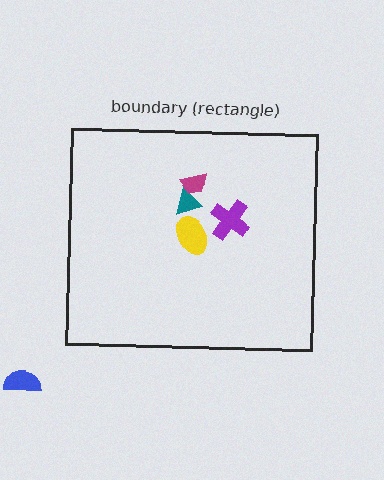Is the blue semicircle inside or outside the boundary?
Outside.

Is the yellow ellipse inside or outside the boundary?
Inside.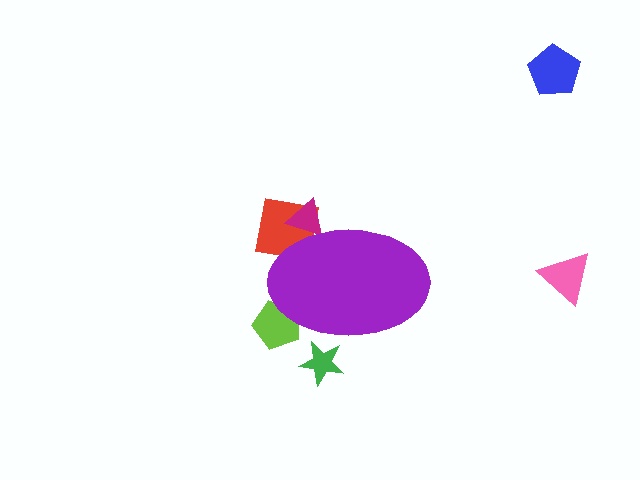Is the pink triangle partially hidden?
No, the pink triangle is fully visible.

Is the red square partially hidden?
Yes, the red square is partially hidden behind the purple ellipse.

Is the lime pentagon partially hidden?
Yes, the lime pentagon is partially hidden behind the purple ellipse.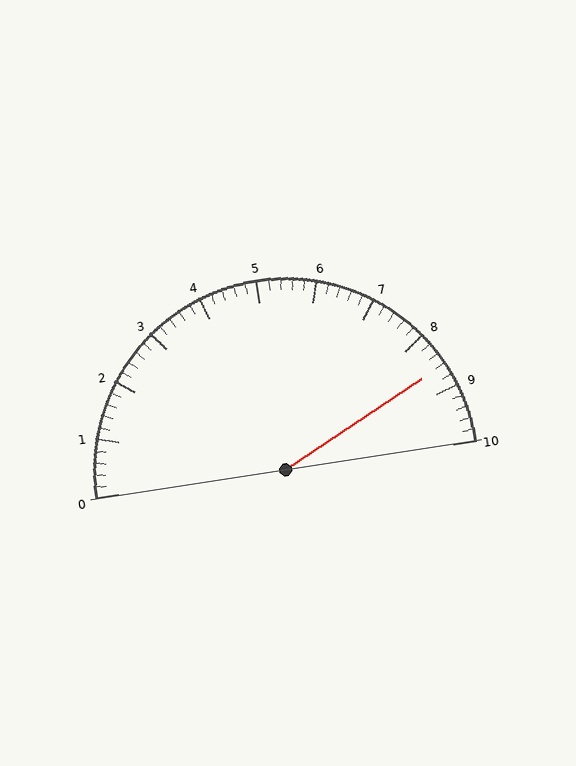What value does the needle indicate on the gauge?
The needle indicates approximately 8.6.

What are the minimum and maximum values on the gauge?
The gauge ranges from 0 to 10.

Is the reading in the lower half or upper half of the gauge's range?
The reading is in the upper half of the range (0 to 10).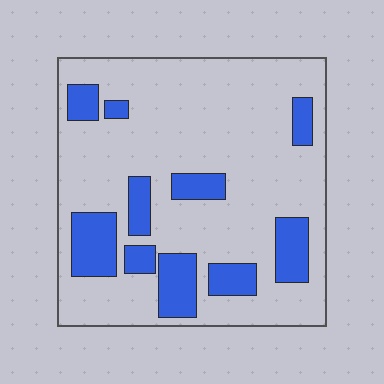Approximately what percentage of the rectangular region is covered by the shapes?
Approximately 20%.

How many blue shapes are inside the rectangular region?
10.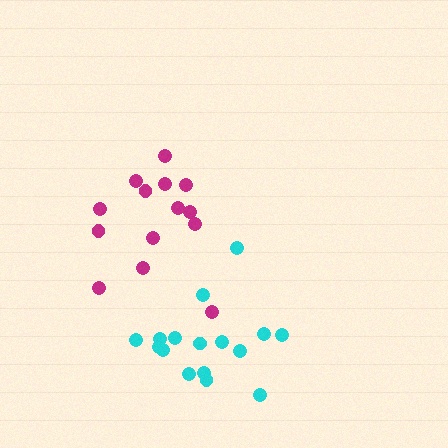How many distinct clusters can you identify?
There are 2 distinct clusters.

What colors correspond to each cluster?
The clusters are colored: magenta, cyan.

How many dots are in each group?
Group 1: 14 dots, Group 2: 16 dots (30 total).